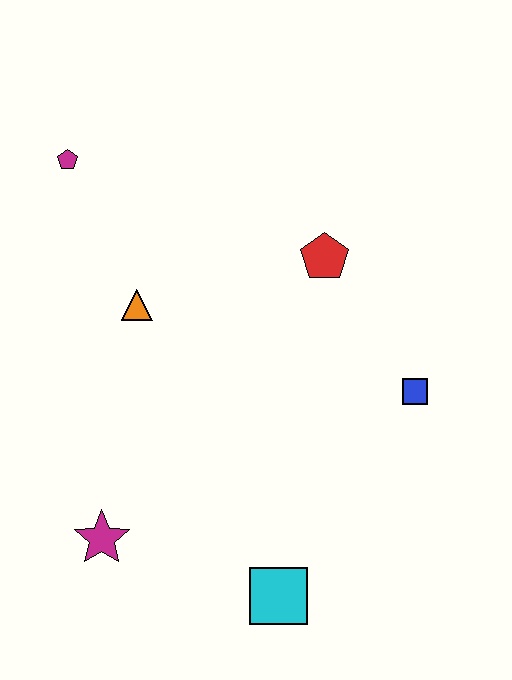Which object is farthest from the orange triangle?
The cyan square is farthest from the orange triangle.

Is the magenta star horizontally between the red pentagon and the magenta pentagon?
Yes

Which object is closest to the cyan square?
The magenta star is closest to the cyan square.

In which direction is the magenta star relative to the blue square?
The magenta star is to the left of the blue square.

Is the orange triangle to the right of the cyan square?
No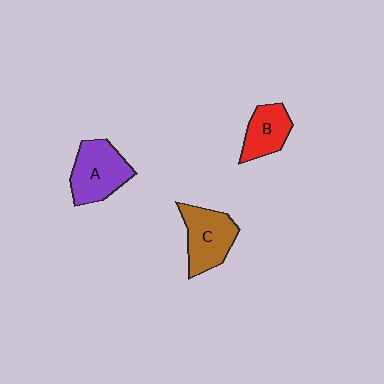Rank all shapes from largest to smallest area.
From largest to smallest: A (purple), C (brown), B (red).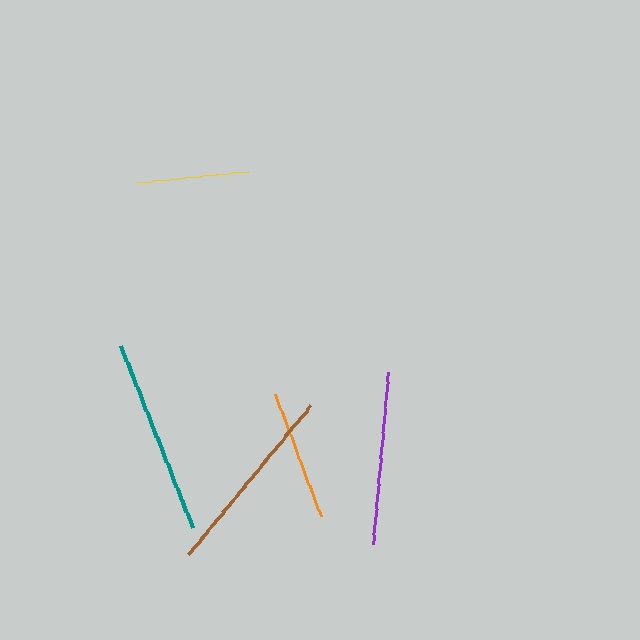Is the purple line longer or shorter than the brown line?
The brown line is longer than the purple line.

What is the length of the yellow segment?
The yellow segment is approximately 111 pixels long.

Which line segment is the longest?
The teal line is the longest at approximately 196 pixels.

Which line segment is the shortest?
The yellow line is the shortest at approximately 111 pixels.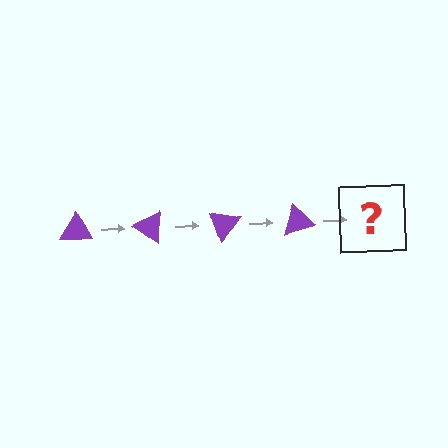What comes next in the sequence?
The next element should be a purple triangle rotated 140 degrees.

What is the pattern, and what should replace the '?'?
The pattern is that the triangle rotates 35 degrees each step. The '?' should be a purple triangle rotated 140 degrees.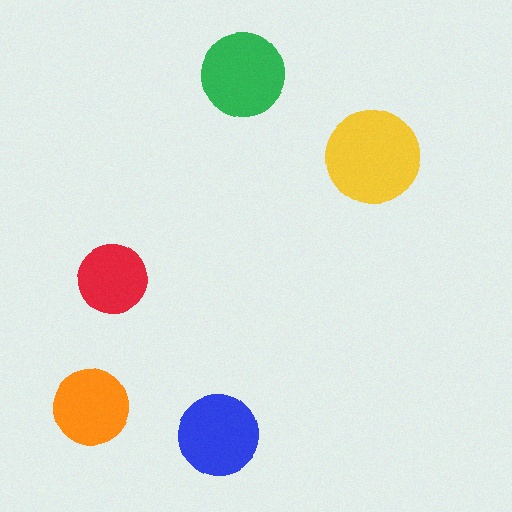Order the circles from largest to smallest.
the yellow one, the green one, the blue one, the orange one, the red one.